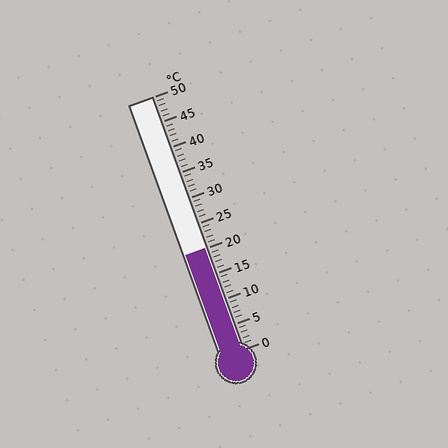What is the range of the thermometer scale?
The thermometer scale ranges from 0°C to 50°C.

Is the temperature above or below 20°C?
The temperature is at 20°C.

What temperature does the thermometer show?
The thermometer shows approximately 20°C.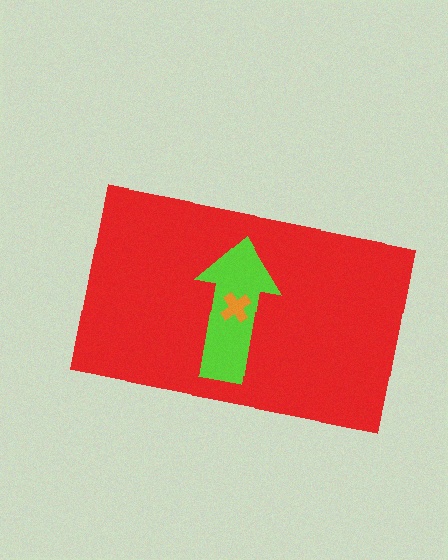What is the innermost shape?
The orange cross.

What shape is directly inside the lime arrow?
The orange cross.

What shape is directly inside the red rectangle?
The lime arrow.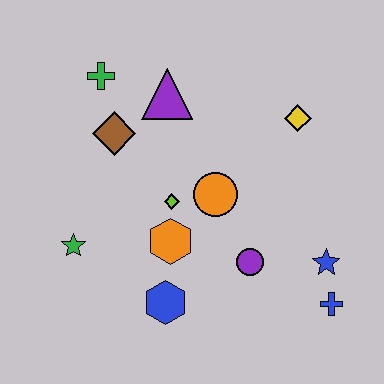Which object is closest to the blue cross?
The blue star is closest to the blue cross.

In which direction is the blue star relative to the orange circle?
The blue star is to the right of the orange circle.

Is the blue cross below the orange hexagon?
Yes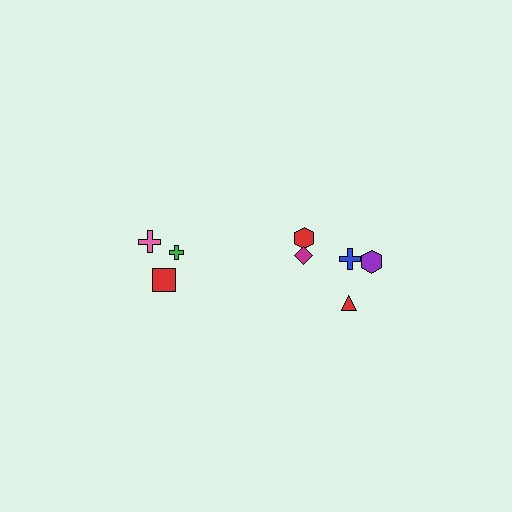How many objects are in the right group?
There are 5 objects.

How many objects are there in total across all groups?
There are 8 objects.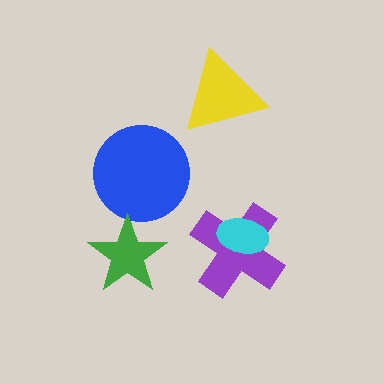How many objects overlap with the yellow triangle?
0 objects overlap with the yellow triangle.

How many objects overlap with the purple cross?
1 object overlaps with the purple cross.